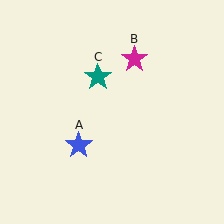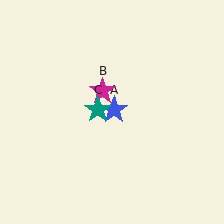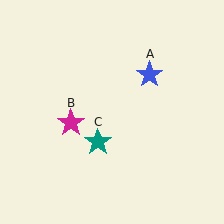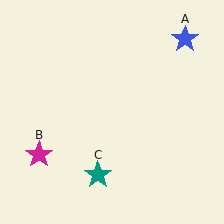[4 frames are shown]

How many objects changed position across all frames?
3 objects changed position: blue star (object A), magenta star (object B), teal star (object C).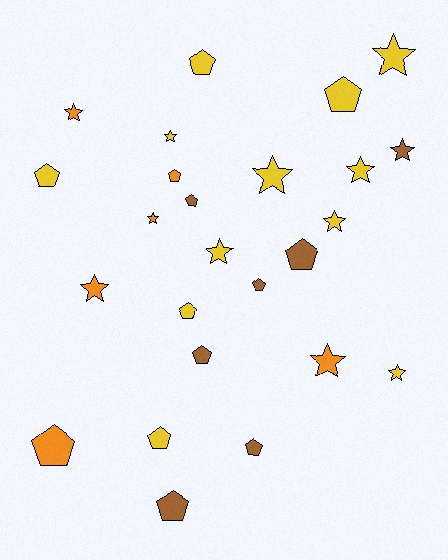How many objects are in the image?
There are 25 objects.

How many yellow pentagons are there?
There are 5 yellow pentagons.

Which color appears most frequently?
Yellow, with 12 objects.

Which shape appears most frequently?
Pentagon, with 13 objects.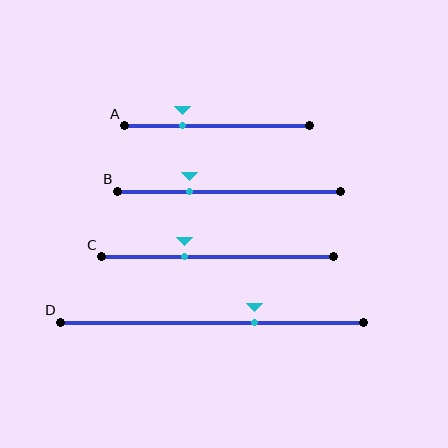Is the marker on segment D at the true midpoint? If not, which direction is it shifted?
No, the marker on segment D is shifted to the right by about 14% of the segment length.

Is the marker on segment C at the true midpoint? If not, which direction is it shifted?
No, the marker on segment C is shifted to the left by about 14% of the segment length.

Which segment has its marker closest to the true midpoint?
Segment D has its marker closest to the true midpoint.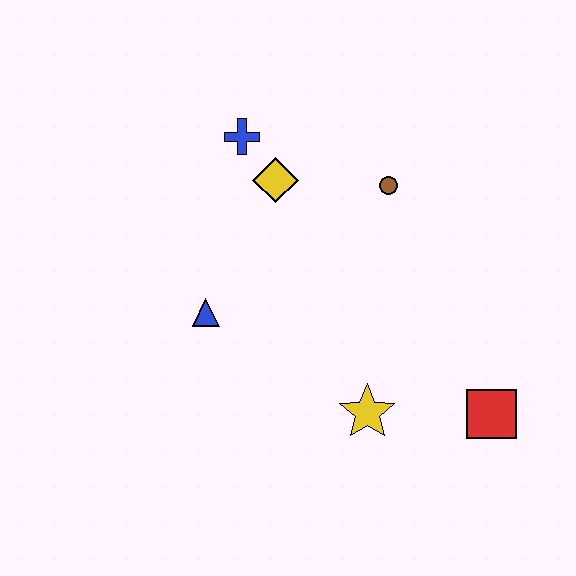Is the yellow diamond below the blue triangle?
No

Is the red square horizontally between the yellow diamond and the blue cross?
No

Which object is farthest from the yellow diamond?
The red square is farthest from the yellow diamond.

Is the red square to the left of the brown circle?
No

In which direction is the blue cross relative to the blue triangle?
The blue cross is above the blue triangle.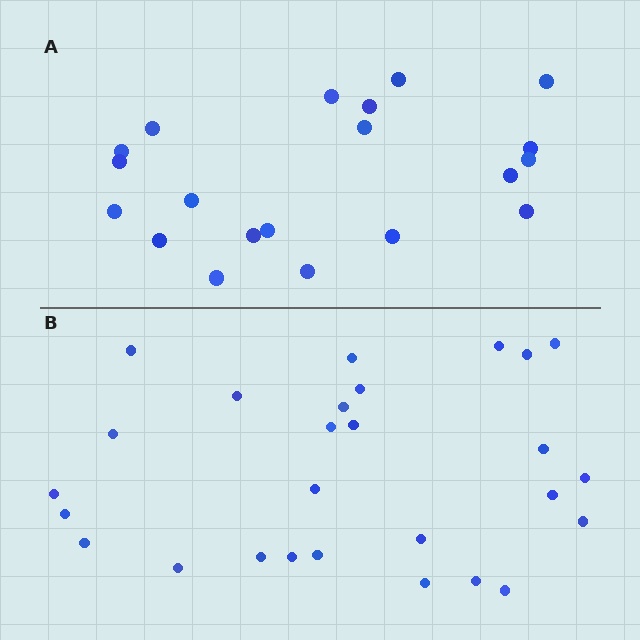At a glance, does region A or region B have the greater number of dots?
Region B (the bottom region) has more dots.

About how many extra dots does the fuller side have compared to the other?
Region B has roughly 8 or so more dots than region A.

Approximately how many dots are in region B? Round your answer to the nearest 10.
About 30 dots. (The exact count is 27, which rounds to 30.)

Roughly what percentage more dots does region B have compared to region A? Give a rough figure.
About 35% more.